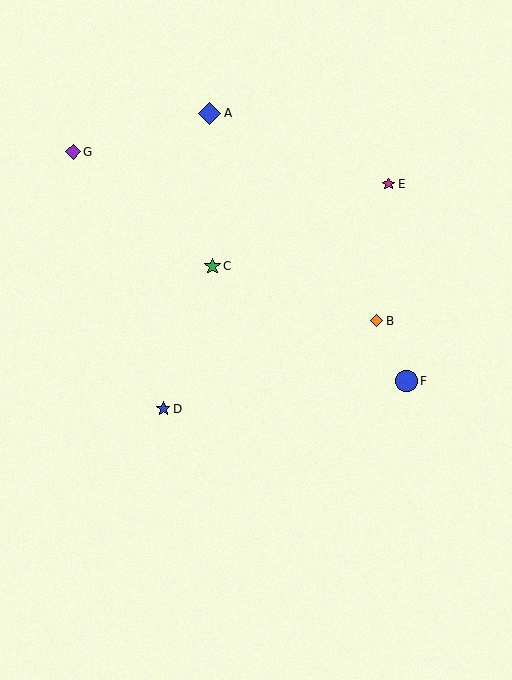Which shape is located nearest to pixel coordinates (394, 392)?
The blue circle (labeled F) at (406, 381) is nearest to that location.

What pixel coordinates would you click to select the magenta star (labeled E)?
Click at (389, 184) to select the magenta star E.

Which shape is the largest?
The blue diamond (labeled A) is the largest.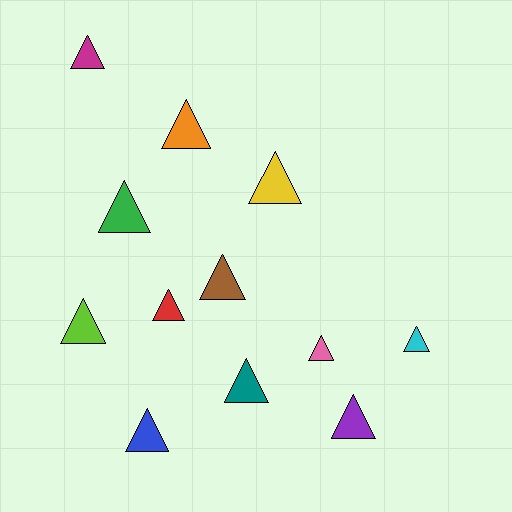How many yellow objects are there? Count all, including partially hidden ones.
There is 1 yellow object.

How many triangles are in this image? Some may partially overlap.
There are 12 triangles.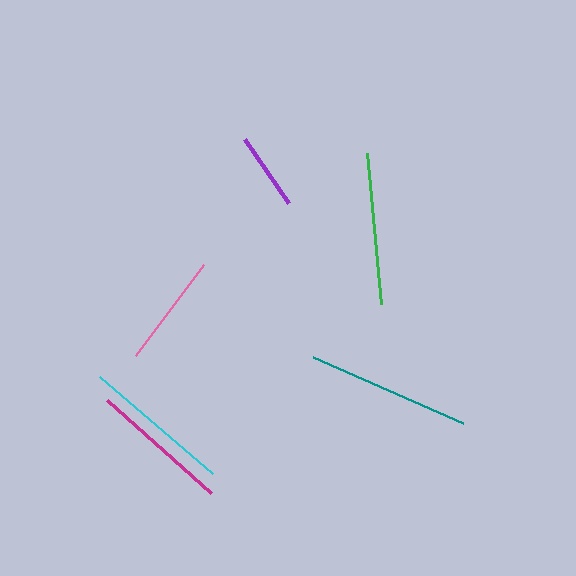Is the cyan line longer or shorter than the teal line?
The teal line is longer than the cyan line.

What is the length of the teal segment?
The teal segment is approximately 163 pixels long.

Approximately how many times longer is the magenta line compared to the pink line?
The magenta line is approximately 1.2 times the length of the pink line.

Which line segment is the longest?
The teal line is the longest at approximately 163 pixels.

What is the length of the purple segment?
The purple segment is approximately 77 pixels long.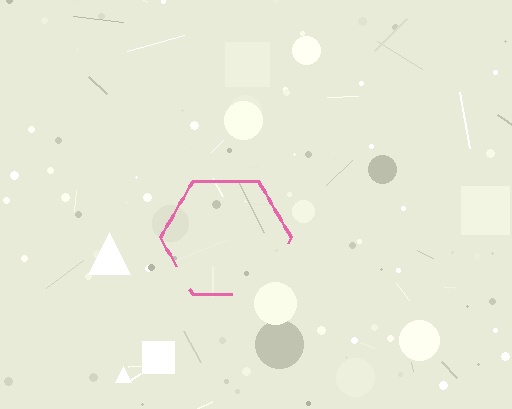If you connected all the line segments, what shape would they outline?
They would outline a hexagon.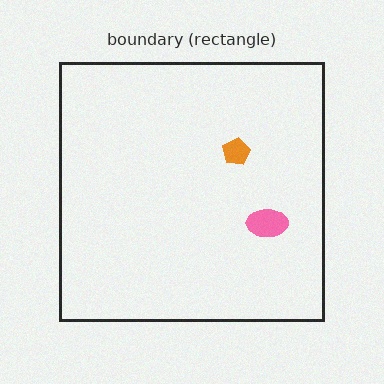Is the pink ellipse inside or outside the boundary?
Inside.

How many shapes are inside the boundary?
2 inside, 0 outside.